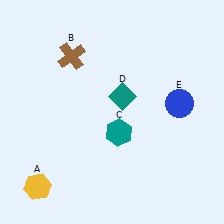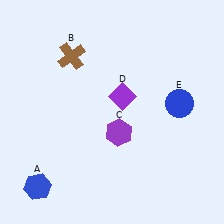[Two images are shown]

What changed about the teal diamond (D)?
In Image 1, D is teal. In Image 2, it changed to purple.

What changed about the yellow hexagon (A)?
In Image 1, A is yellow. In Image 2, it changed to blue.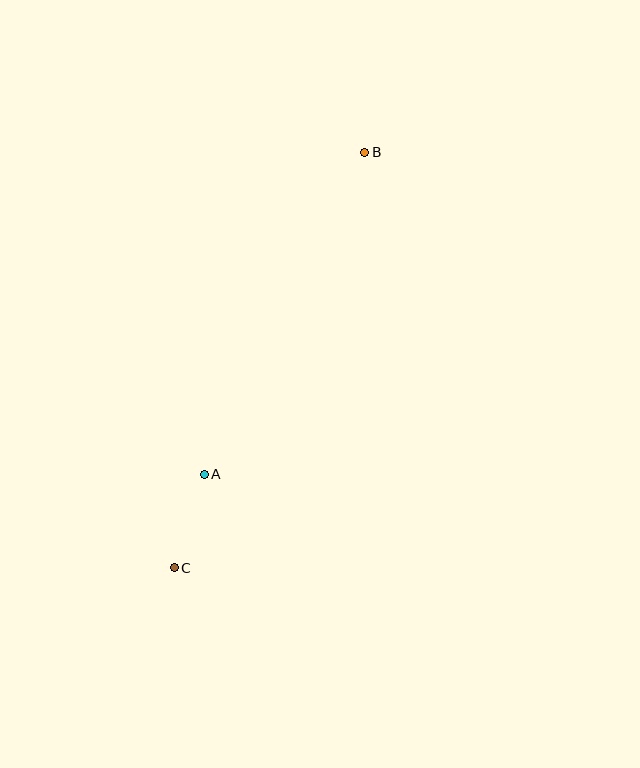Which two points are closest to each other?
Points A and C are closest to each other.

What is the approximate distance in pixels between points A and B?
The distance between A and B is approximately 360 pixels.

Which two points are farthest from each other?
Points B and C are farthest from each other.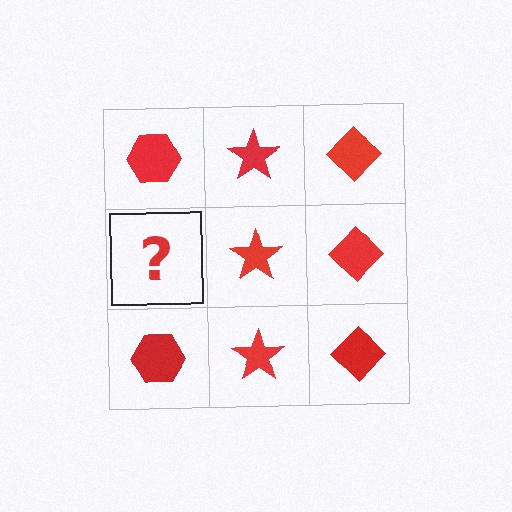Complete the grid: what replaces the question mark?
The question mark should be replaced with a red hexagon.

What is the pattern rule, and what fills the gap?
The rule is that each column has a consistent shape. The gap should be filled with a red hexagon.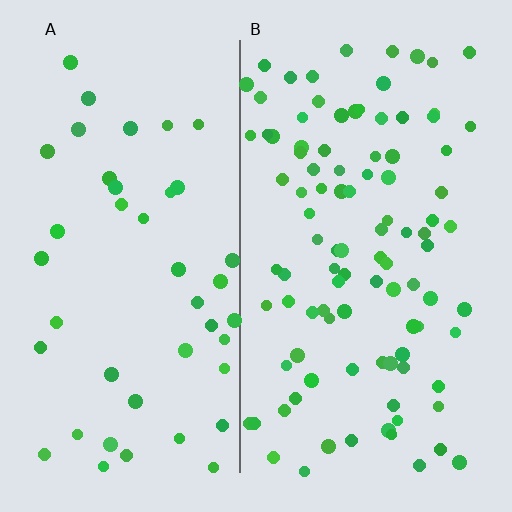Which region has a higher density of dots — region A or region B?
B (the right).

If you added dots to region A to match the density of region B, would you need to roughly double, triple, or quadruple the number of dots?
Approximately double.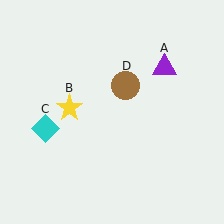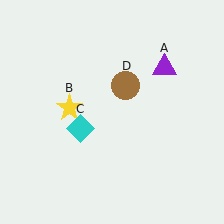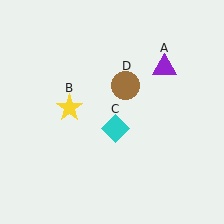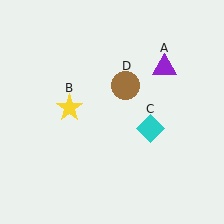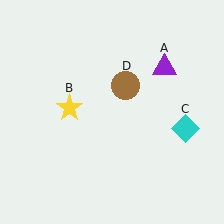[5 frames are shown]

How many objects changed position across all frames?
1 object changed position: cyan diamond (object C).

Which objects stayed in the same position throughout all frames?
Purple triangle (object A) and yellow star (object B) and brown circle (object D) remained stationary.